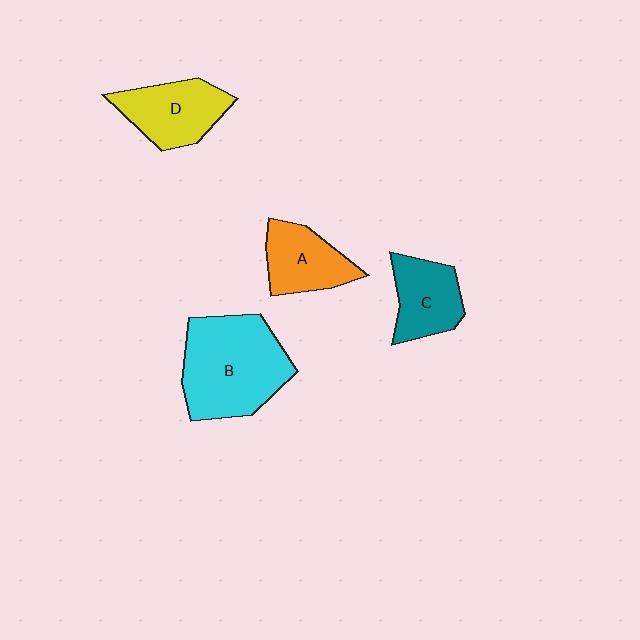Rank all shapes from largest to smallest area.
From largest to smallest: B (cyan), D (yellow), A (orange), C (teal).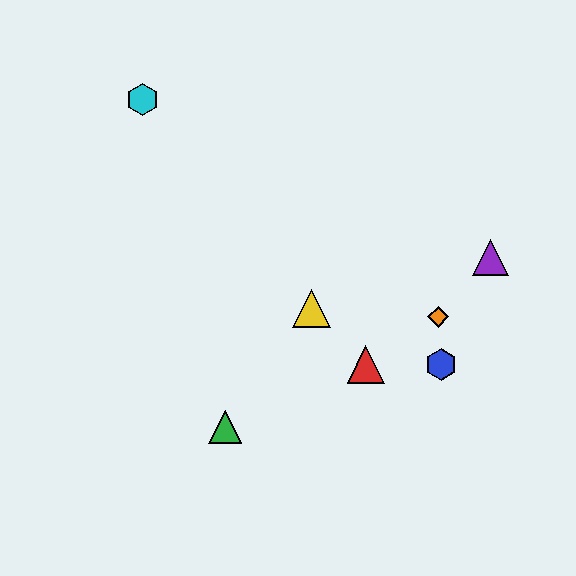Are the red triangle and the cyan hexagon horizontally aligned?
No, the red triangle is at y≈365 and the cyan hexagon is at y≈99.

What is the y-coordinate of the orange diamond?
The orange diamond is at y≈317.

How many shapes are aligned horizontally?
2 shapes (the red triangle, the blue hexagon) are aligned horizontally.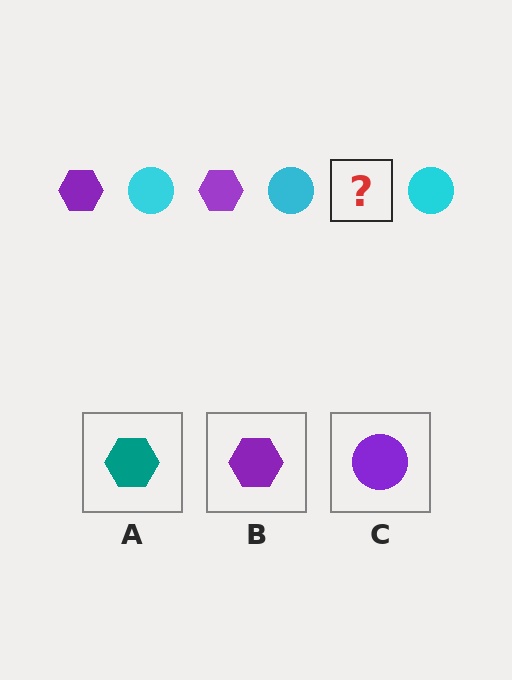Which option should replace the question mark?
Option B.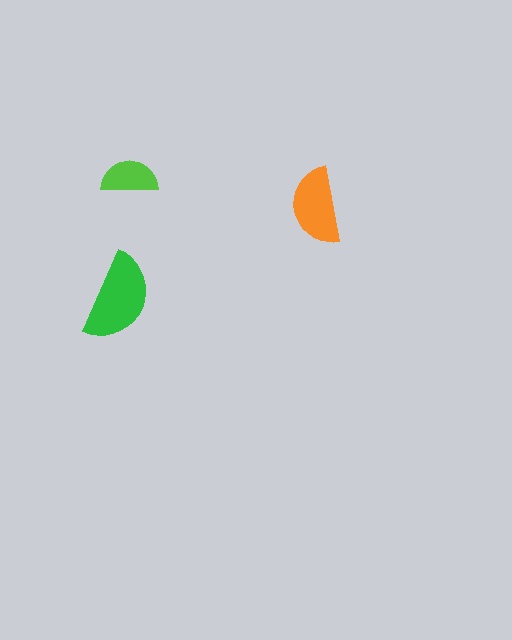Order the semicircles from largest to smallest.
the green one, the orange one, the lime one.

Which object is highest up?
The lime semicircle is topmost.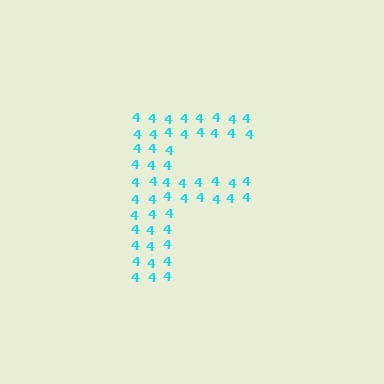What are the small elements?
The small elements are digit 4's.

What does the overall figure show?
The overall figure shows the letter F.